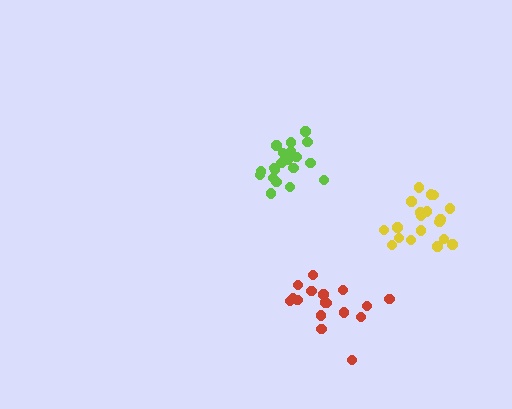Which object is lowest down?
The red cluster is bottommost.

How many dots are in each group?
Group 1: 19 dots, Group 2: 21 dots, Group 3: 17 dots (57 total).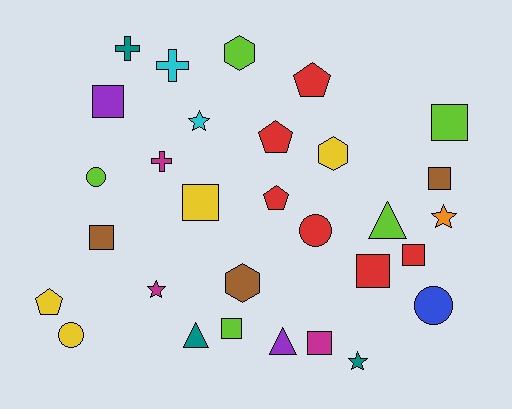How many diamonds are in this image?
There are no diamonds.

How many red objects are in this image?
There are 6 red objects.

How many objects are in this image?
There are 30 objects.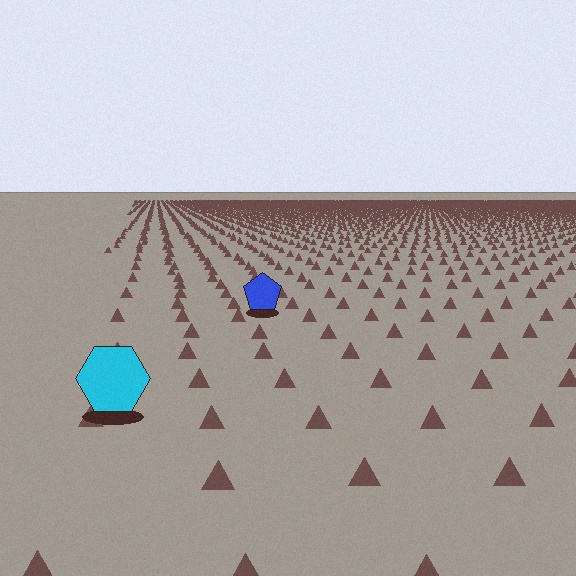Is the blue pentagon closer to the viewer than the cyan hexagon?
No. The cyan hexagon is closer — you can tell from the texture gradient: the ground texture is coarser near it.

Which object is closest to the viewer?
The cyan hexagon is closest. The texture marks near it are larger and more spread out.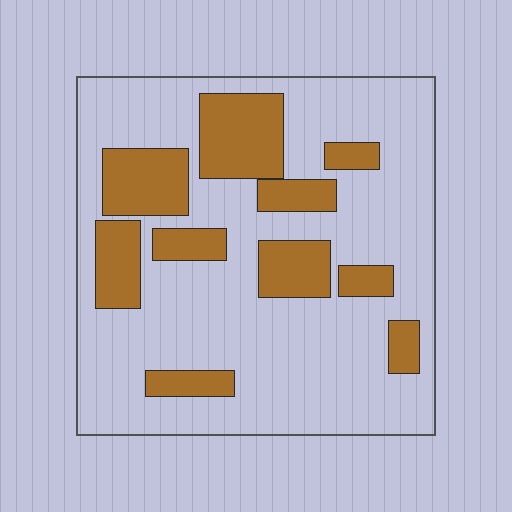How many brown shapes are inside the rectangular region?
10.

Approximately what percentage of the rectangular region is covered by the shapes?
Approximately 25%.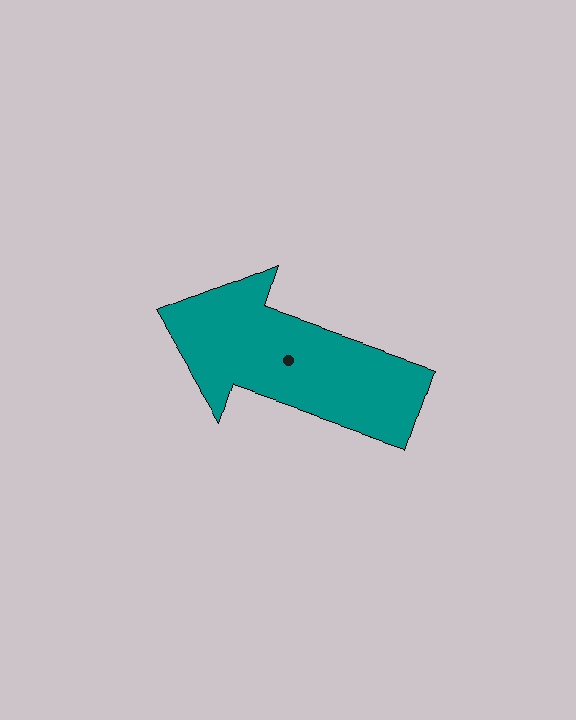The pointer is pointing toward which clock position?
Roughly 10 o'clock.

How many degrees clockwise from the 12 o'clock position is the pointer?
Approximately 288 degrees.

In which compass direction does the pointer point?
West.